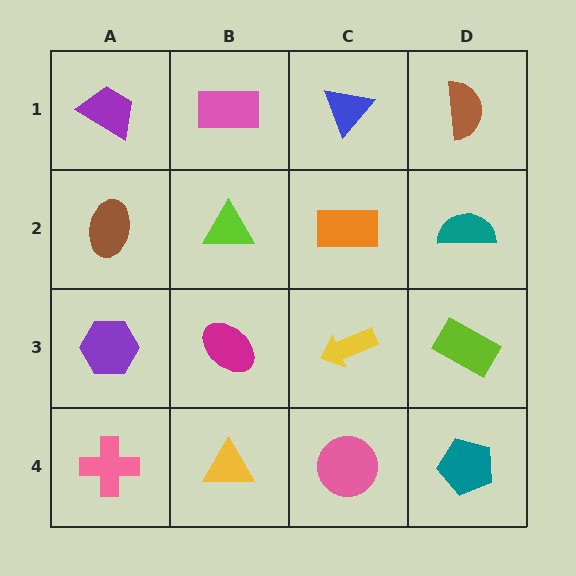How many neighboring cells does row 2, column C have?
4.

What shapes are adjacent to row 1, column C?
An orange rectangle (row 2, column C), a pink rectangle (row 1, column B), a brown semicircle (row 1, column D).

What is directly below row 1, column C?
An orange rectangle.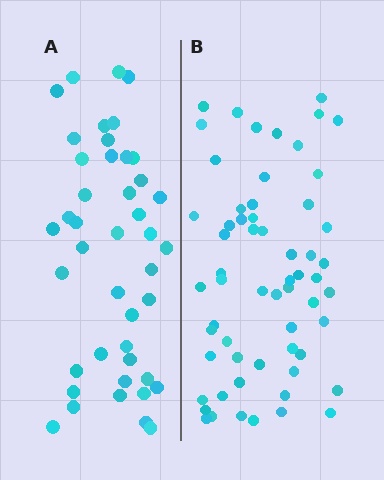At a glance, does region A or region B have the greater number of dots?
Region B (the right region) has more dots.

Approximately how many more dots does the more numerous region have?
Region B has approximately 15 more dots than region A.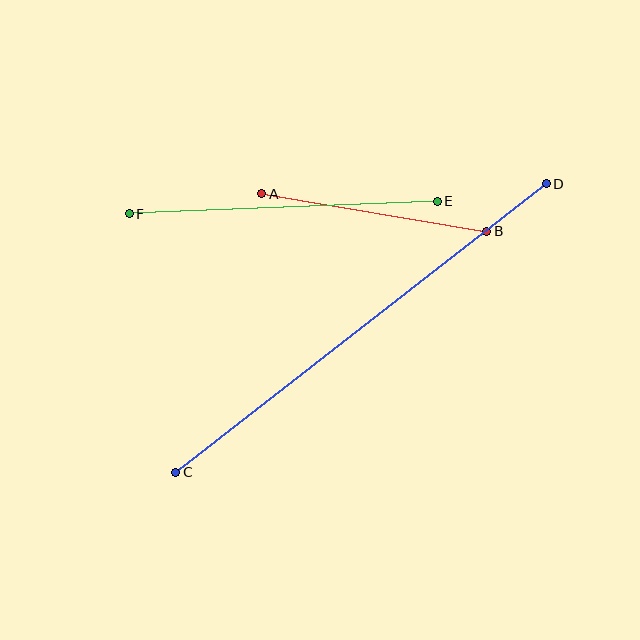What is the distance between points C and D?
The distance is approximately 469 pixels.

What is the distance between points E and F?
The distance is approximately 309 pixels.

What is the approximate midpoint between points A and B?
The midpoint is at approximately (374, 213) pixels.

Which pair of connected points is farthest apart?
Points C and D are farthest apart.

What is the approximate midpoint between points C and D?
The midpoint is at approximately (361, 328) pixels.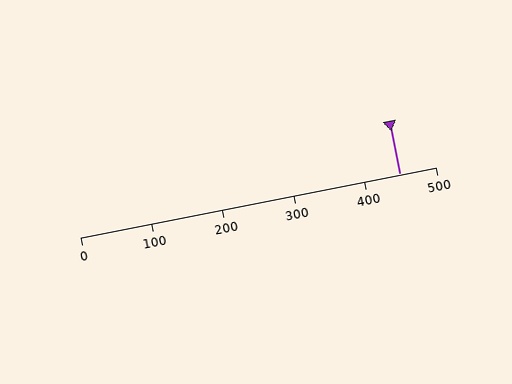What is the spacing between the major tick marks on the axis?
The major ticks are spaced 100 apart.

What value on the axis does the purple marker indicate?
The marker indicates approximately 450.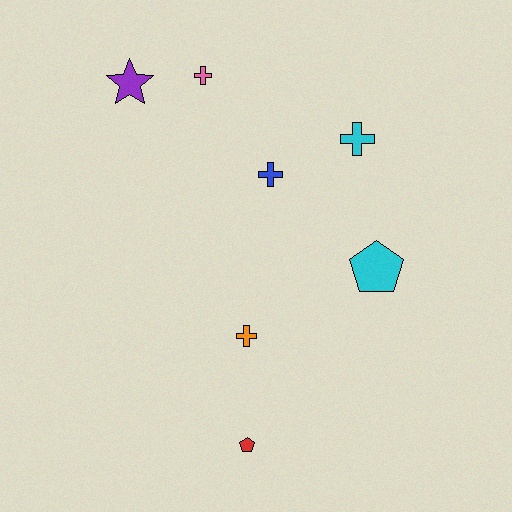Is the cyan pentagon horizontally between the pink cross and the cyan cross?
No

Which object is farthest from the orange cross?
The purple star is farthest from the orange cross.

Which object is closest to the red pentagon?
The orange cross is closest to the red pentagon.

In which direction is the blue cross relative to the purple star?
The blue cross is to the right of the purple star.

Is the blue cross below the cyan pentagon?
No